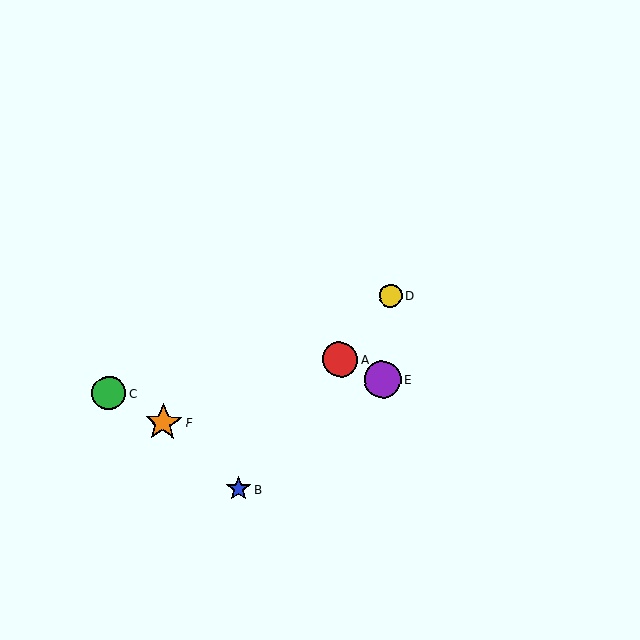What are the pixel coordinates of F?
Object F is at (163, 423).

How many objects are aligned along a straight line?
3 objects (A, B, D) are aligned along a straight line.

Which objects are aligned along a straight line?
Objects A, B, D are aligned along a straight line.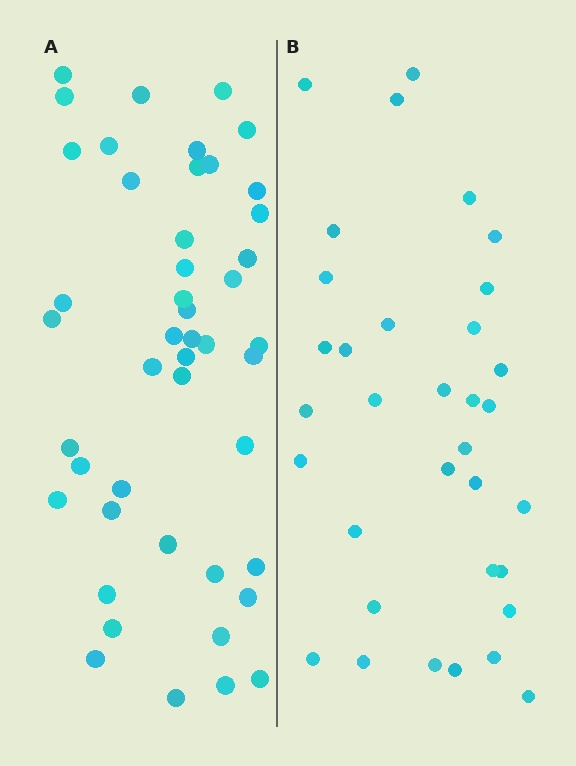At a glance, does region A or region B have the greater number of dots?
Region A (the left region) has more dots.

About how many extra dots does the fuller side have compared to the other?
Region A has roughly 12 or so more dots than region B.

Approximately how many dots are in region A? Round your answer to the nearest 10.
About 50 dots. (The exact count is 46, which rounds to 50.)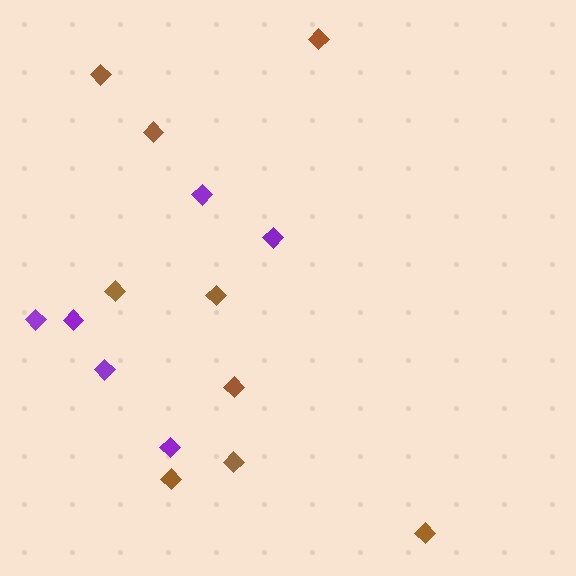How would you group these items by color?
There are 2 groups: one group of purple diamonds (6) and one group of brown diamonds (9).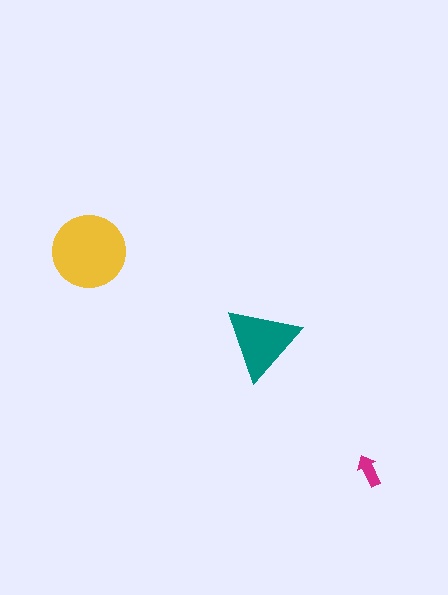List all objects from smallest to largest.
The magenta arrow, the teal triangle, the yellow circle.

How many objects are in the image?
There are 3 objects in the image.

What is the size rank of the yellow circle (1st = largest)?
1st.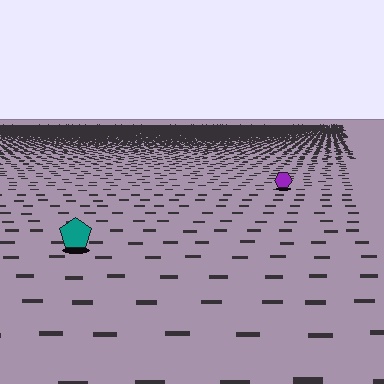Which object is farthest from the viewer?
The purple hexagon is farthest from the viewer. It appears smaller and the ground texture around it is denser.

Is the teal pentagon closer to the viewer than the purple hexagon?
Yes. The teal pentagon is closer — you can tell from the texture gradient: the ground texture is coarser near it.